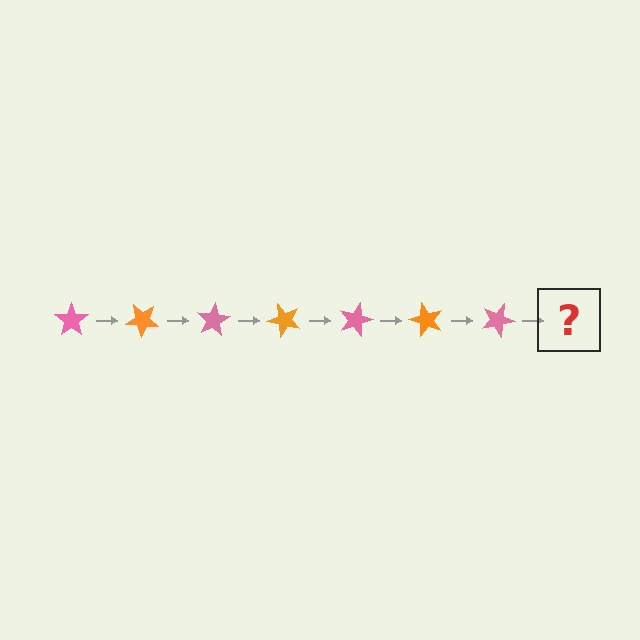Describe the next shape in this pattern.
It should be an orange star, rotated 280 degrees from the start.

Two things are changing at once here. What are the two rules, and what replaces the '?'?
The two rules are that it rotates 40 degrees each step and the color cycles through pink and orange. The '?' should be an orange star, rotated 280 degrees from the start.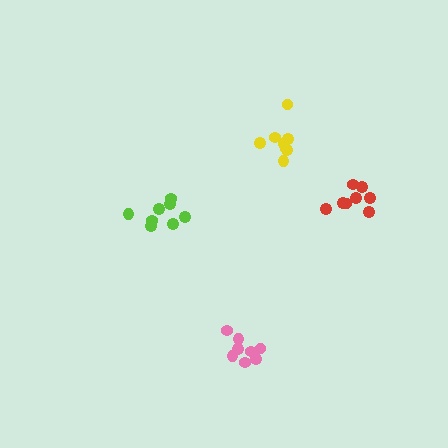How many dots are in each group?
Group 1: 8 dots, Group 2: 8 dots, Group 3: 8 dots, Group 4: 8 dots (32 total).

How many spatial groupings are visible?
There are 4 spatial groupings.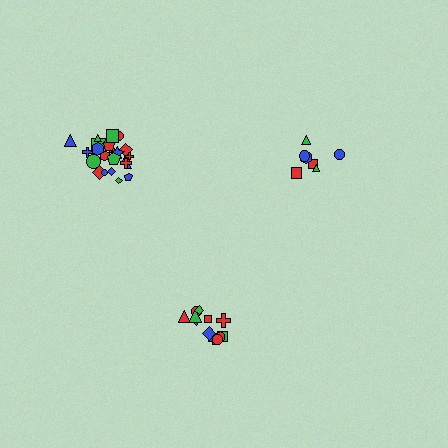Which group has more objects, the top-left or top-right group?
The top-left group.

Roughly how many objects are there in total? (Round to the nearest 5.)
Roughly 45 objects in total.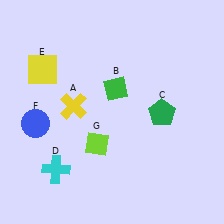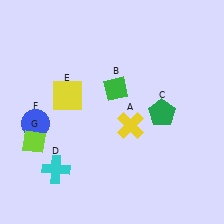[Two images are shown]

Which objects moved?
The objects that moved are: the yellow cross (A), the yellow square (E), the lime diamond (G).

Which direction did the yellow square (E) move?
The yellow square (E) moved down.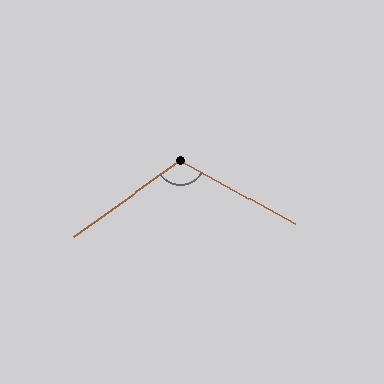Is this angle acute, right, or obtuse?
It is obtuse.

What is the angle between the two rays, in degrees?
Approximately 116 degrees.